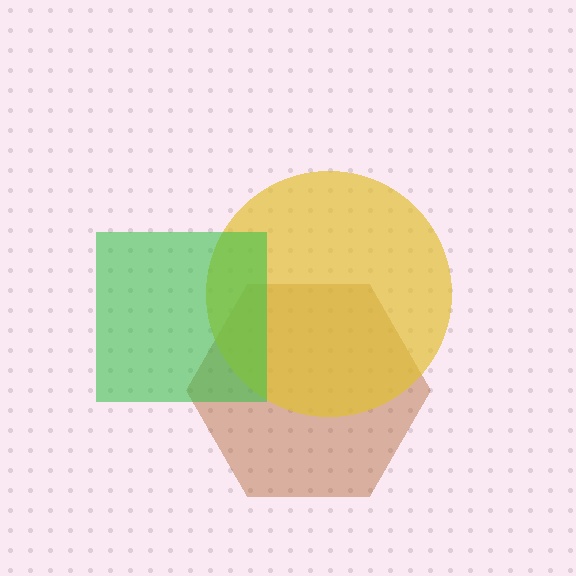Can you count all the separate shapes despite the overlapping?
Yes, there are 3 separate shapes.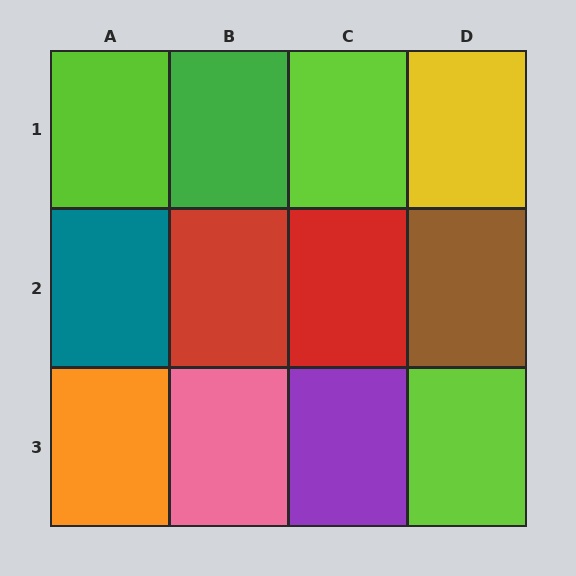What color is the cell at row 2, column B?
Red.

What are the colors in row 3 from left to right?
Orange, pink, purple, lime.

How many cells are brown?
1 cell is brown.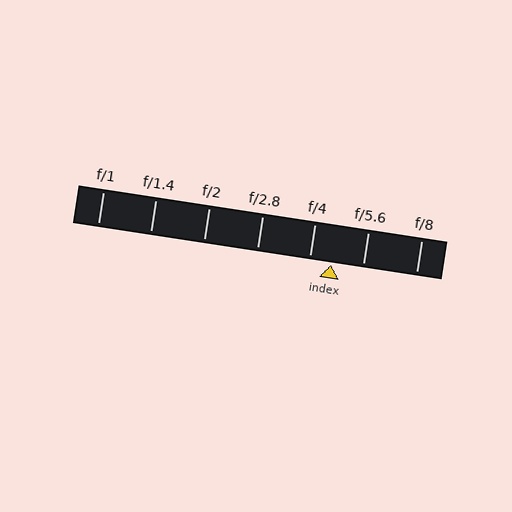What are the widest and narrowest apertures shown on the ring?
The widest aperture shown is f/1 and the narrowest is f/8.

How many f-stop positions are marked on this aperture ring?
There are 7 f-stop positions marked.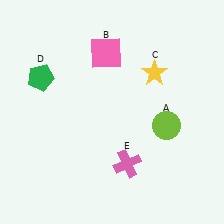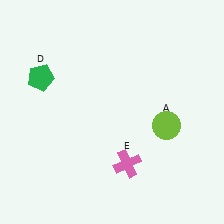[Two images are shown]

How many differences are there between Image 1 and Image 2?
There are 2 differences between the two images.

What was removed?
The yellow star (C), the pink square (B) were removed in Image 2.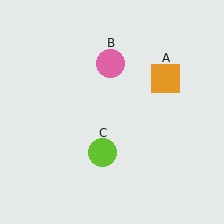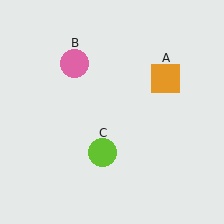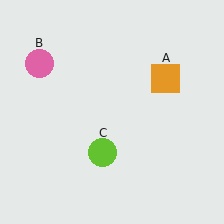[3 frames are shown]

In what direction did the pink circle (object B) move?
The pink circle (object B) moved left.